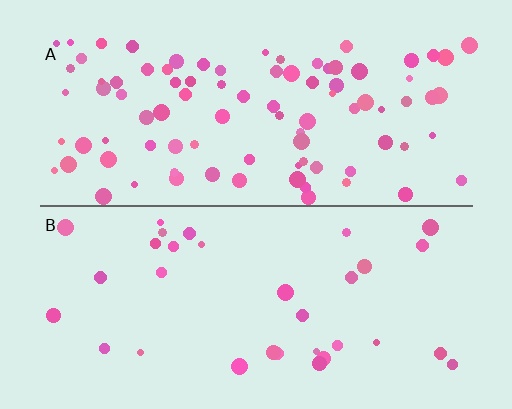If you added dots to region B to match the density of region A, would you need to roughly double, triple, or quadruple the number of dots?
Approximately triple.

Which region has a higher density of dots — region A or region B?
A (the top).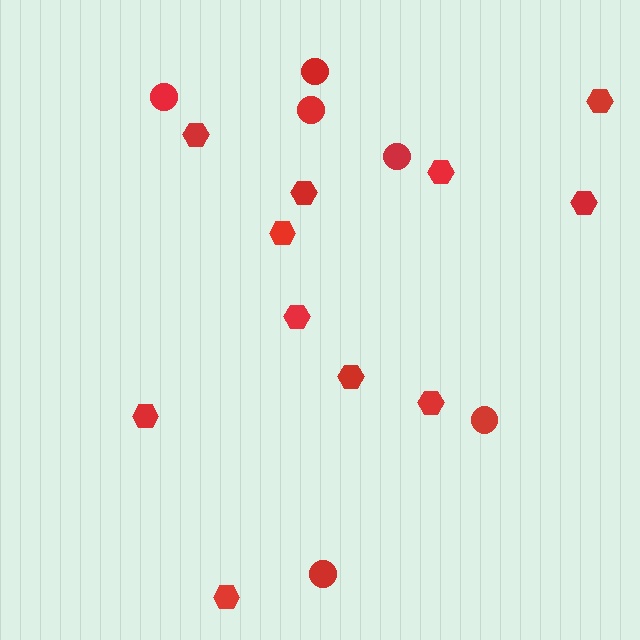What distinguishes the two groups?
There are 2 groups: one group of hexagons (11) and one group of circles (6).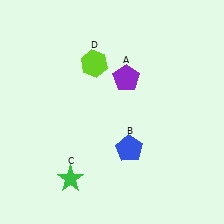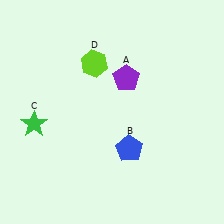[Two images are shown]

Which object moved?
The green star (C) moved up.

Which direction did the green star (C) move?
The green star (C) moved up.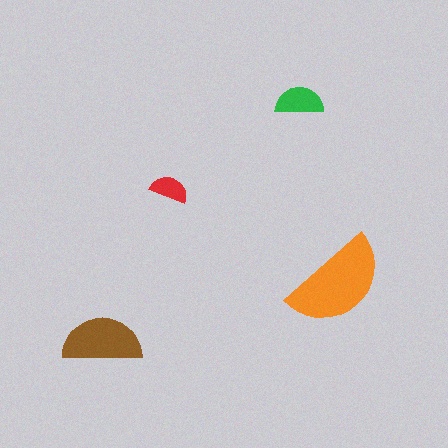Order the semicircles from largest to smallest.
the orange one, the brown one, the green one, the red one.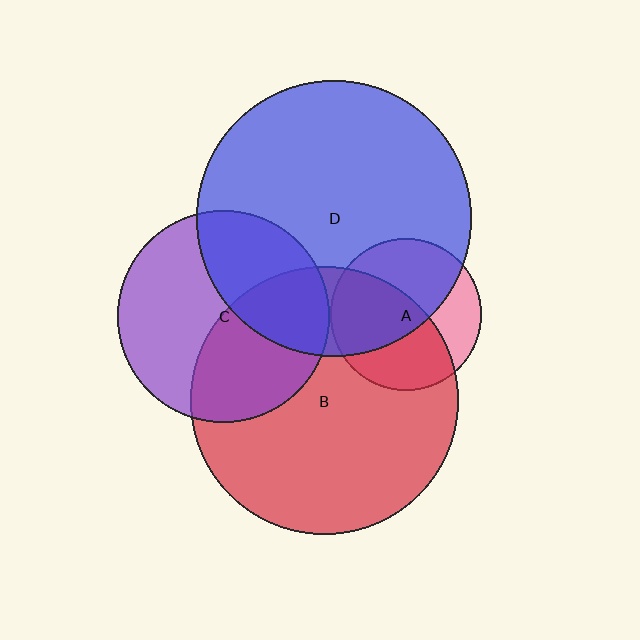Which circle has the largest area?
Circle D (blue).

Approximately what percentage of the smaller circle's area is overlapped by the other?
Approximately 45%.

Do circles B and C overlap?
Yes.